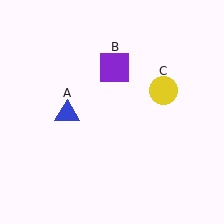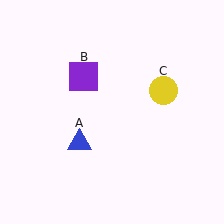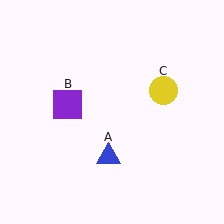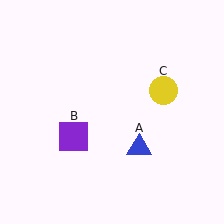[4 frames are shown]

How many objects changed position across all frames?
2 objects changed position: blue triangle (object A), purple square (object B).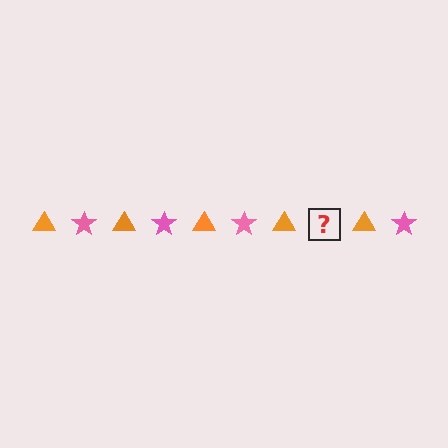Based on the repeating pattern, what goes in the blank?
The blank should be a pink star.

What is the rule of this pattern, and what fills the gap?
The rule is that the pattern alternates between orange triangle and pink star. The gap should be filled with a pink star.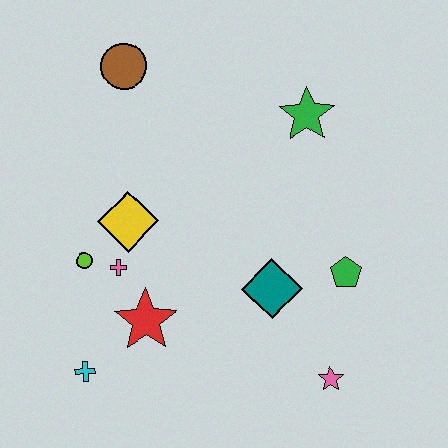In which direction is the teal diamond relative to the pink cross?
The teal diamond is to the right of the pink cross.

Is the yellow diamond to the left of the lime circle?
No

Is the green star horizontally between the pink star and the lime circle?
Yes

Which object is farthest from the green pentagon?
The brown circle is farthest from the green pentagon.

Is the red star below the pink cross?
Yes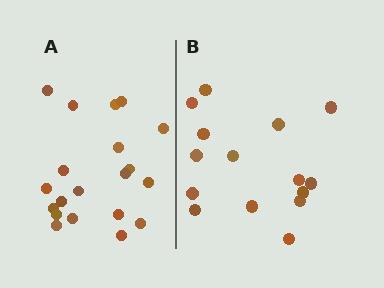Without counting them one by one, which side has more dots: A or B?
Region A (the left region) has more dots.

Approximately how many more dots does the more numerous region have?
Region A has about 5 more dots than region B.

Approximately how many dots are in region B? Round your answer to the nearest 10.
About 20 dots. (The exact count is 15, which rounds to 20.)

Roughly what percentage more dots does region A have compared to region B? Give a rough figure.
About 35% more.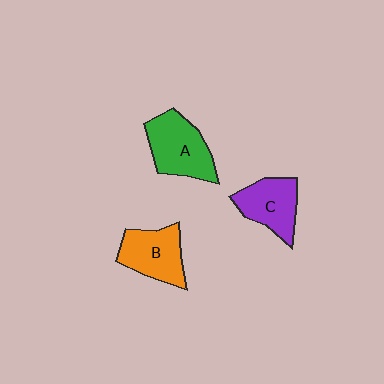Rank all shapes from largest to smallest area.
From largest to smallest: A (green), B (orange), C (purple).